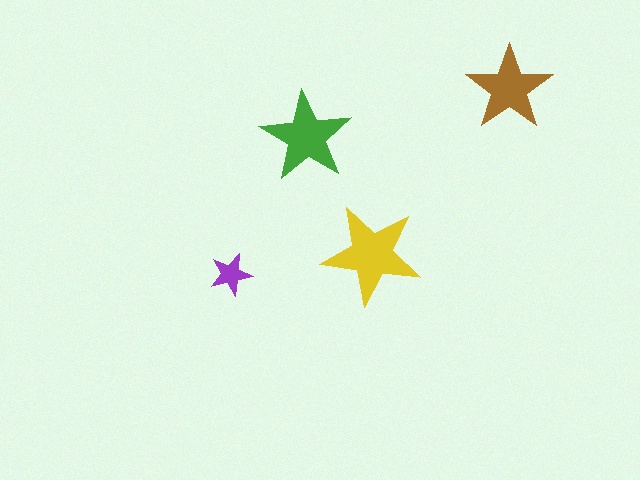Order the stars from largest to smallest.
the yellow one, the green one, the brown one, the purple one.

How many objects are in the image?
There are 4 objects in the image.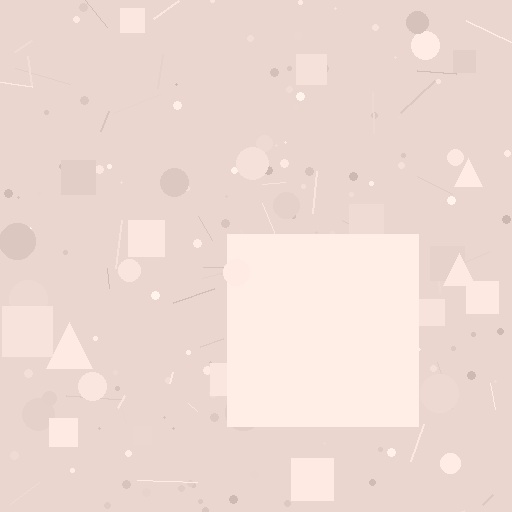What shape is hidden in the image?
A square is hidden in the image.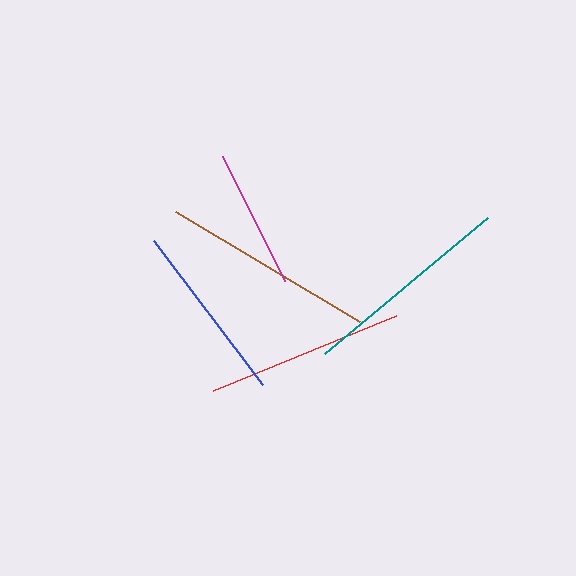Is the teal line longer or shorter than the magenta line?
The teal line is longer than the magenta line.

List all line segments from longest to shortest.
From longest to shortest: brown, teal, red, blue, magenta.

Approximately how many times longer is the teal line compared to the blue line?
The teal line is approximately 1.2 times the length of the blue line.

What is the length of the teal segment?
The teal segment is approximately 213 pixels long.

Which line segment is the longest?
The brown line is the longest at approximately 214 pixels.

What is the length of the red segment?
The red segment is approximately 198 pixels long.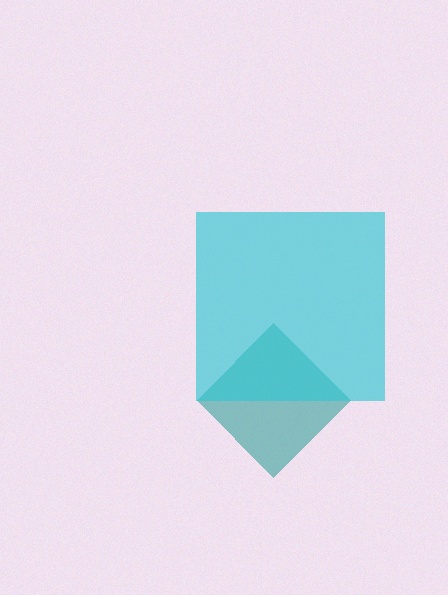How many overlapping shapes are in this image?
There are 2 overlapping shapes in the image.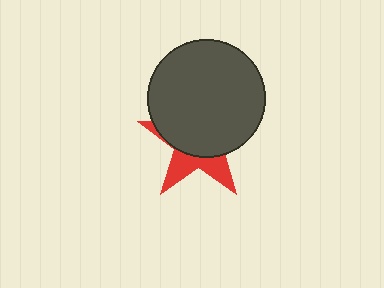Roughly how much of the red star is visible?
A small part of it is visible (roughly 34%).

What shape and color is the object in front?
The object in front is a dark gray circle.